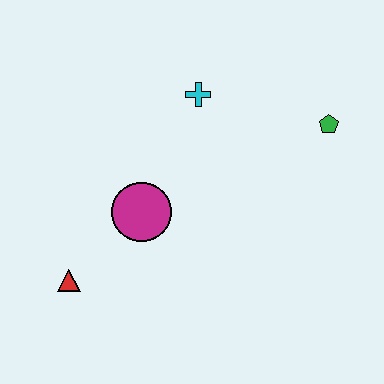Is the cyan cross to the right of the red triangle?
Yes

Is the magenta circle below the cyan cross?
Yes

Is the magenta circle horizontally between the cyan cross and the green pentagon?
No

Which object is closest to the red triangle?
The magenta circle is closest to the red triangle.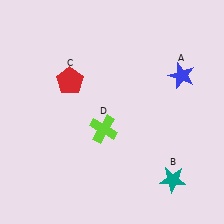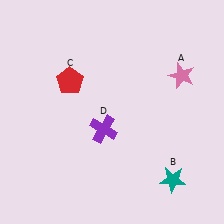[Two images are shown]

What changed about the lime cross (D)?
In Image 1, D is lime. In Image 2, it changed to purple.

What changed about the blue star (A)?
In Image 1, A is blue. In Image 2, it changed to pink.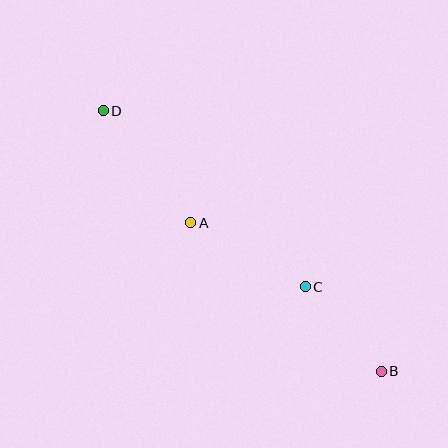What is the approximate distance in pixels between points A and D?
The distance between A and D is approximately 142 pixels.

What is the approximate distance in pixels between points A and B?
The distance between A and B is approximately 241 pixels.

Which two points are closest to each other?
Points B and C are closest to each other.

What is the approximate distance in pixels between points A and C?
The distance between A and C is approximately 131 pixels.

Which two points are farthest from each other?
Points B and D are farthest from each other.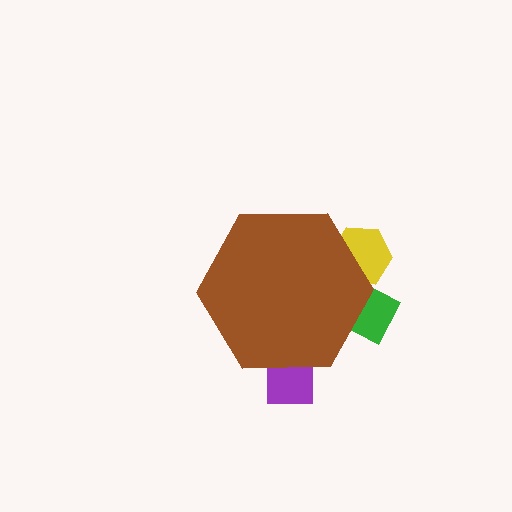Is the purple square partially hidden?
Yes, the purple square is partially hidden behind the brown hexagon.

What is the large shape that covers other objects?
A brown hexagon.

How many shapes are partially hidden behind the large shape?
3 shapes are partially hidden.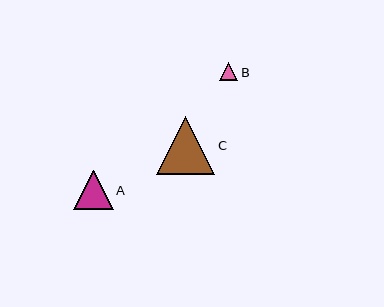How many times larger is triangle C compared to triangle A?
Triangle C is approximately 1.5 times the size of triangle A.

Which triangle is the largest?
Triangle C is the largest with a size of approximately 58 pixels.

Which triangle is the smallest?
Triangle B is the smallest with a size of approximately 19 pixels.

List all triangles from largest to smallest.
From largest to smallest: C, A, B.